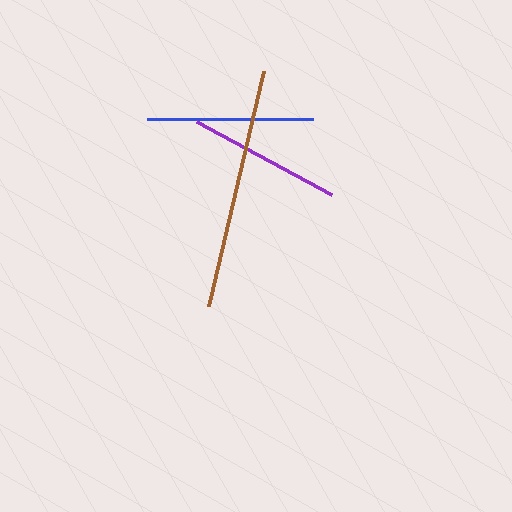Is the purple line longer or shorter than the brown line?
The brown line is longer than the purple line.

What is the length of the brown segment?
The brown segment is approximately 242 pixels long.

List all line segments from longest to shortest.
From longest to shortest: brown, blue, purple.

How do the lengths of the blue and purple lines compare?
The blue and purple lines are approximately the same length.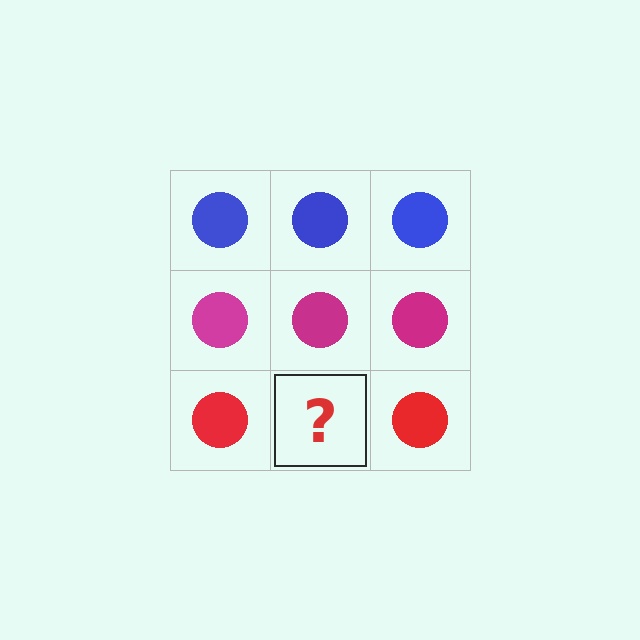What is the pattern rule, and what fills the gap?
The rule is that each row has a consistent color. The gap should be filled with a red circle.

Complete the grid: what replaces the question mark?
The question mark should be replaced with a red circle.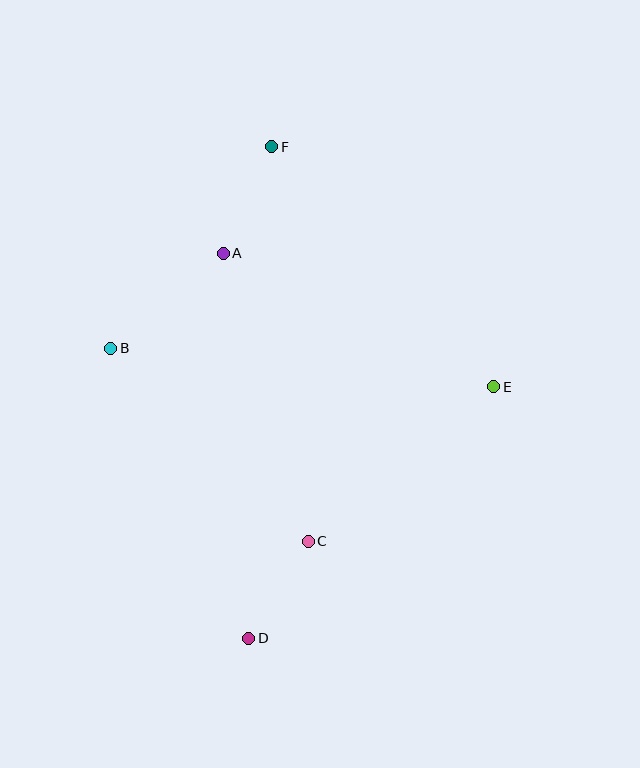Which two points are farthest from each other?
Points D and F are farthest from each other.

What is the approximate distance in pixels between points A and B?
The distance between A and B is approximately 147 pixels.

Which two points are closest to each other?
Points C and D are closest to each other.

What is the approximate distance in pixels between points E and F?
The distance between E and F is approximately 327 pixels.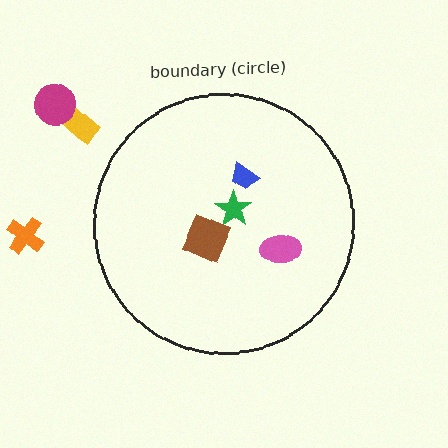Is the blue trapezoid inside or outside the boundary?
Inside.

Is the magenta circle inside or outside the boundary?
Outside.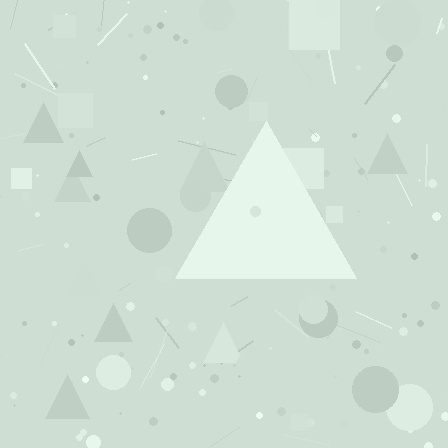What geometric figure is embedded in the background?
A triangle is embedded in the background.